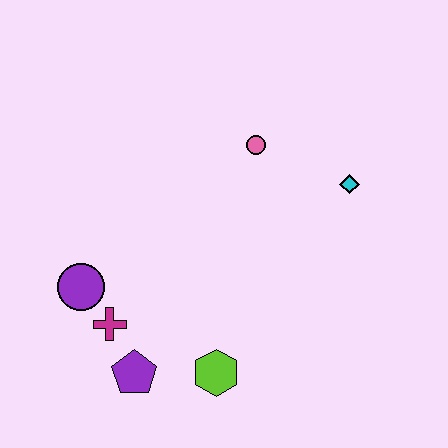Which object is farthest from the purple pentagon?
The cyan diamond is farthest from the purple pentagon.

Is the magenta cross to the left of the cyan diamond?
Yes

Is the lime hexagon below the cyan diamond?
Yes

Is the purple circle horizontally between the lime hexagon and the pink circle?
No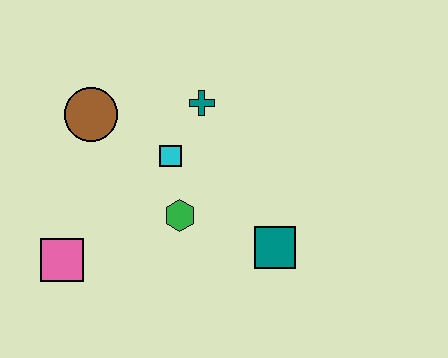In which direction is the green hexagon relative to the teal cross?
The green hexagon is below the teal cross.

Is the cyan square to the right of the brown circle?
Yes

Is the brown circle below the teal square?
No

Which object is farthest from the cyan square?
The pink square is farthest from the cyan square.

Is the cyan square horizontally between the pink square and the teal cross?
Yes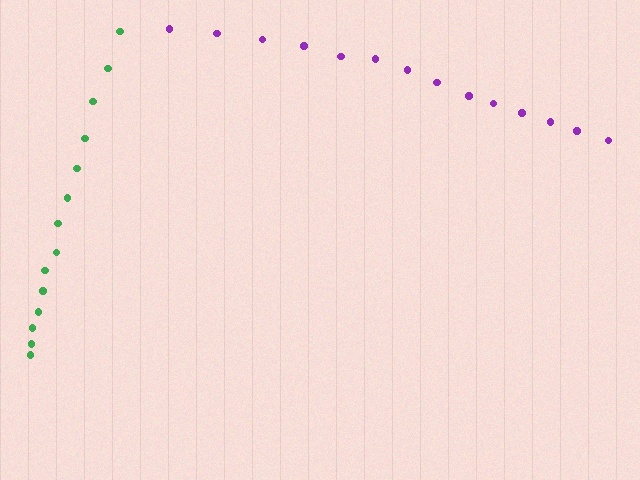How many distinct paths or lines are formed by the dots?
There are 2 distinct paths.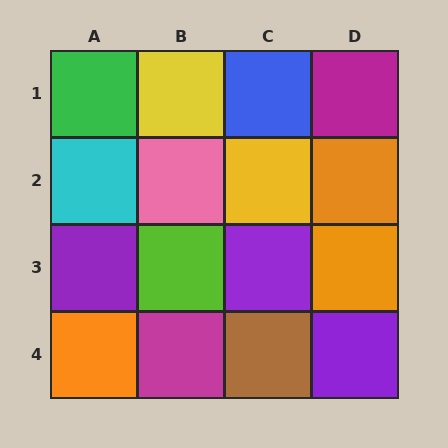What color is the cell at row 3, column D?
Orange.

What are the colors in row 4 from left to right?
Orange, magenta, brown, purple.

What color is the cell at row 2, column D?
Orange.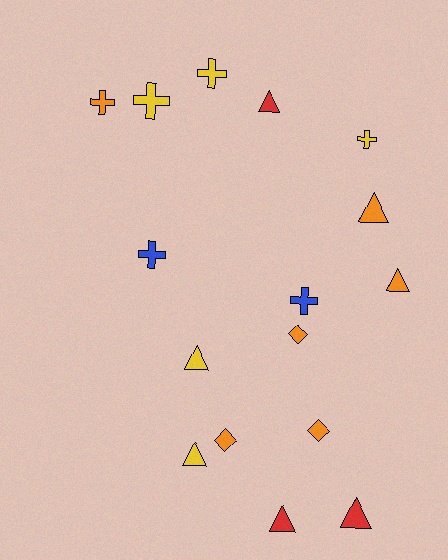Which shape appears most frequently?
Triangle, with 7 objects.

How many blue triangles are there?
There are no blue triangles.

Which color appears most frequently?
Orange, with 6 objects.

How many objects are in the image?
There are 16 objects.